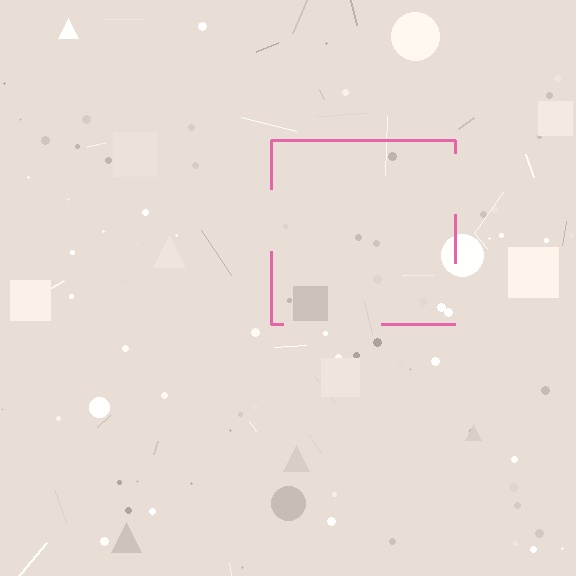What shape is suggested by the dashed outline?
The dashed outline suggests a square.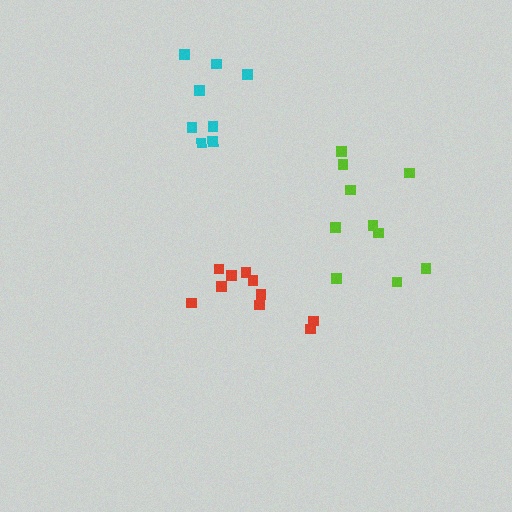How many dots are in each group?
Group 1: 10 dots, Group 2: 10 dots, Group 3: 8 dots (28 total).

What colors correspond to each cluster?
The clusters are colored: red, lime, cyan.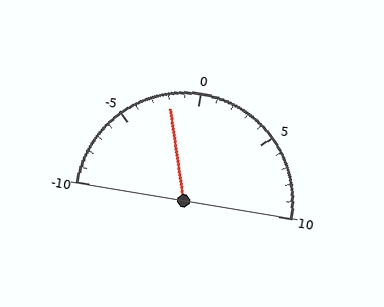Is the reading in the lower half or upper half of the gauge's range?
The reading is in the lower half of the range (-10 to 10).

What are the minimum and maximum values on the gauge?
The gauge ranges from -10 to 10.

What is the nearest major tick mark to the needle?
The nearest major tick mark is 0.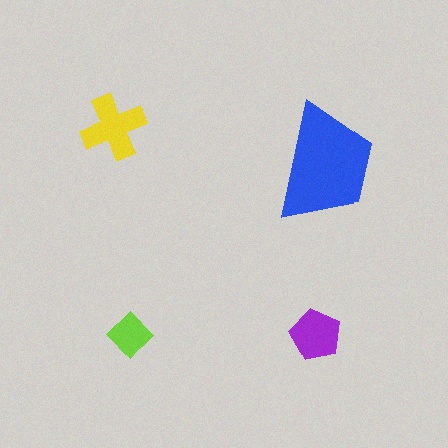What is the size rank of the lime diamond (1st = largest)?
4th.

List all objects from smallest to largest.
The lime diamond, the purple pentagon, the yellow cross, the blue trapezoid.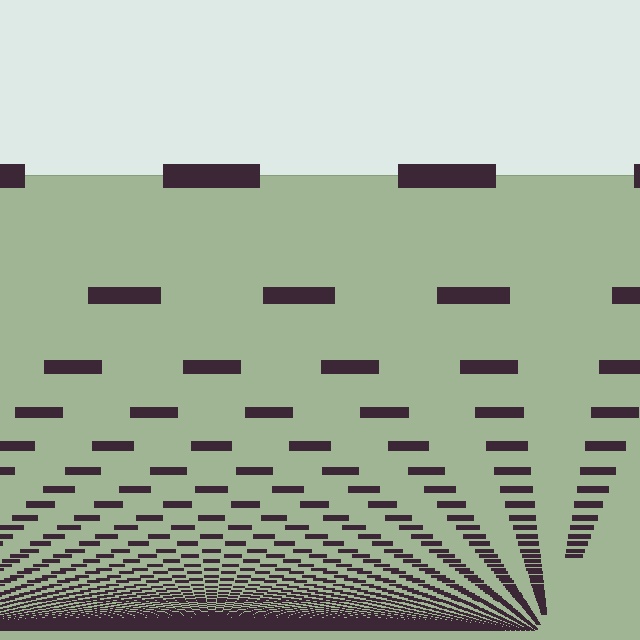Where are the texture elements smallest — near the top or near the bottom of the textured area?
Near the bottom.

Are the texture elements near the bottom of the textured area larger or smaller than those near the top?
Smaller. The gradient is inverted — elements near the bottom are smaller and denser.